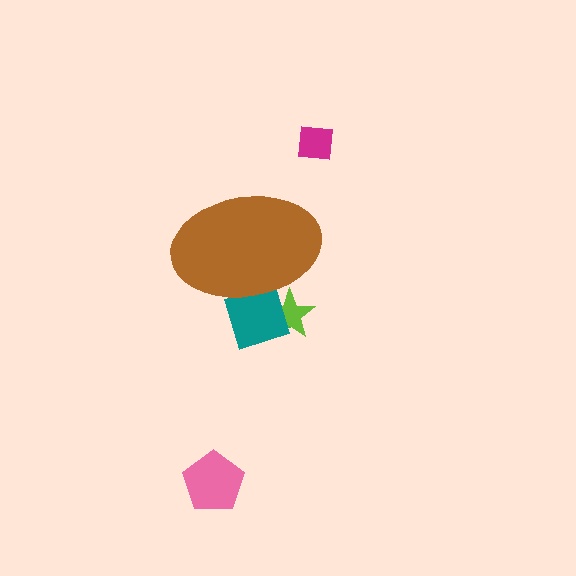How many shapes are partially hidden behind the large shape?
3 shapes are partially hidden.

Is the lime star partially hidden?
Yes, the lime star is partially hidden behind the brown ellipse.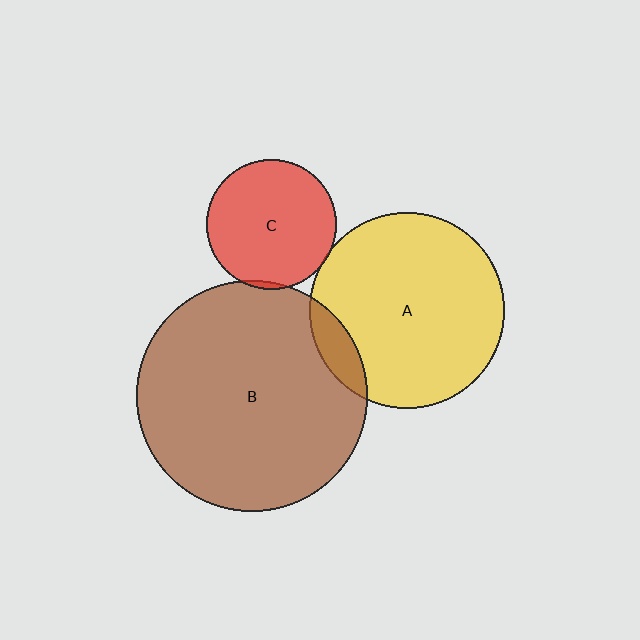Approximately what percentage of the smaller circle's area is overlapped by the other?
Approximately 10%.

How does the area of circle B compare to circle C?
Approximately 3.2 times.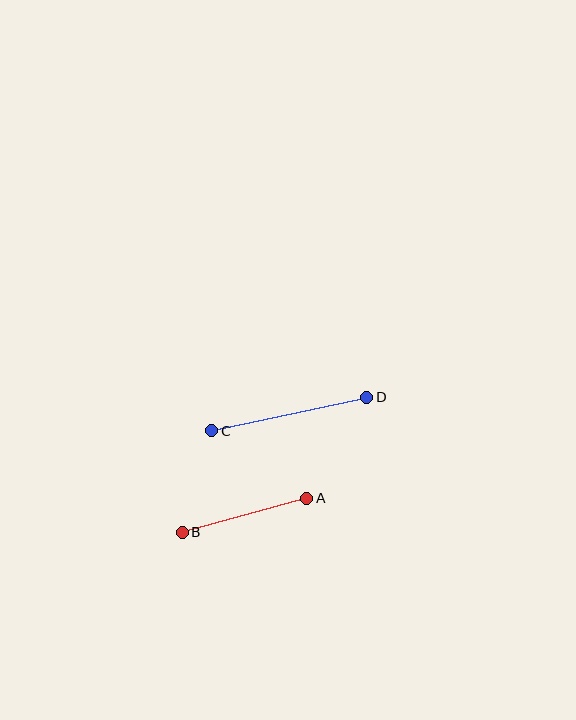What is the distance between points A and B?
The distance is approximately 129 pixels.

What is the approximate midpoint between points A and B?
The midpoint is at approximately (244, 515) pixels.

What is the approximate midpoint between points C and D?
The midpoint is at approximately (289, 414) pixels.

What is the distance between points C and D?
The distance is approximately 159 pixels.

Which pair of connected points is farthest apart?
Points C and D are farthest apart.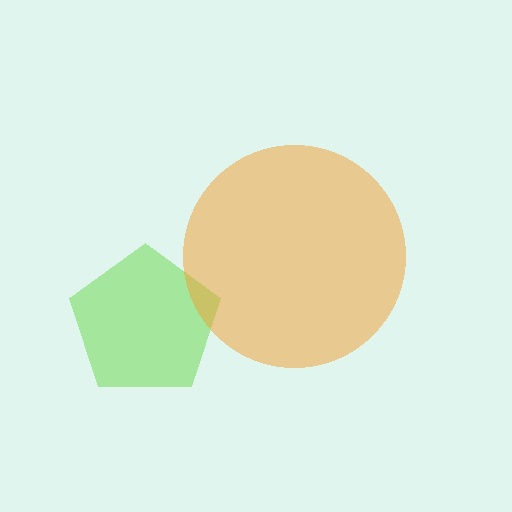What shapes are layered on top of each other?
The layered shapes are: a lime pentagon, an orange circle.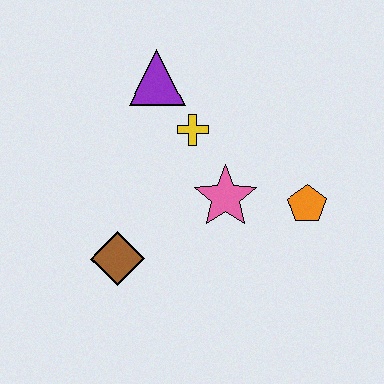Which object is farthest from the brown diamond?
The orange pentagon is farthest from the brown diamond.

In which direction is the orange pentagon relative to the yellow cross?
The orange pentagon is to the right of the yellow cross.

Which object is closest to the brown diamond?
The pink star is closest to the brown diamond.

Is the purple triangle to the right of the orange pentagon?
No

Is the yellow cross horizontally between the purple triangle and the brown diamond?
No